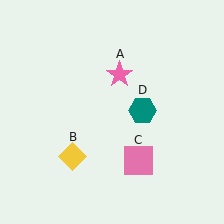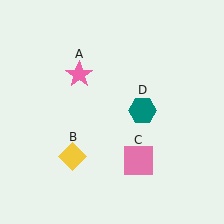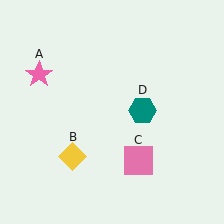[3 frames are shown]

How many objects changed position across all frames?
1 object changed position: pink star (object A).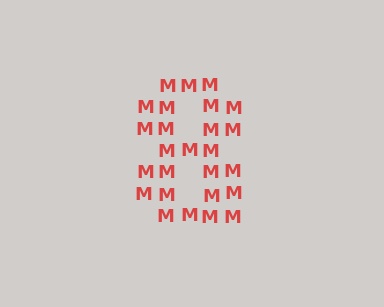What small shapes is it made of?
It is made of small letter M's.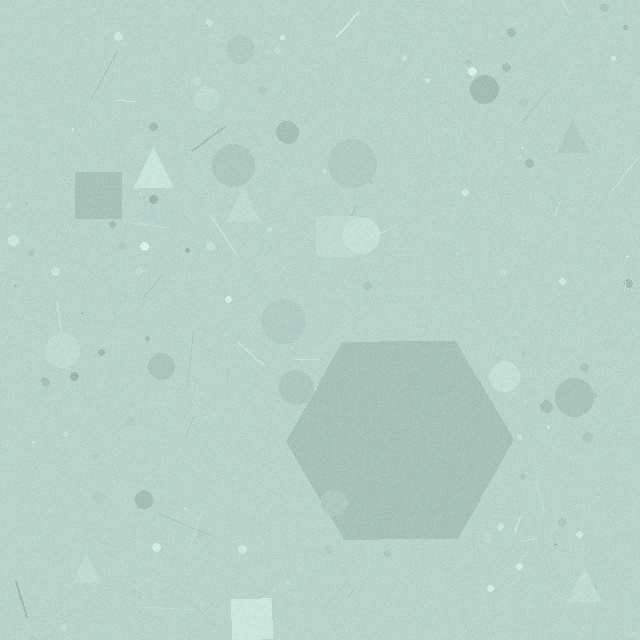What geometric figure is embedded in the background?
A hexagon is embedded in the background.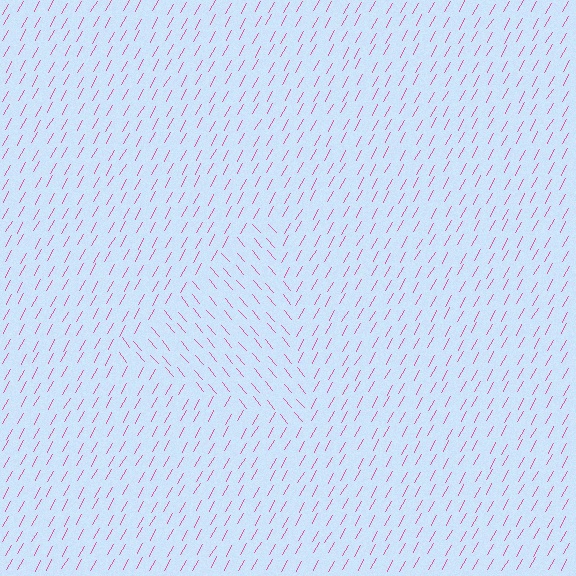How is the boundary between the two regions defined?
The boundary is defined purely by a change in line orientation (approximately 70 degrees difference). All lines are the same color and thickness.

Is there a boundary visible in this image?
Yes, there is a texture boundary formed by a change in line orientation.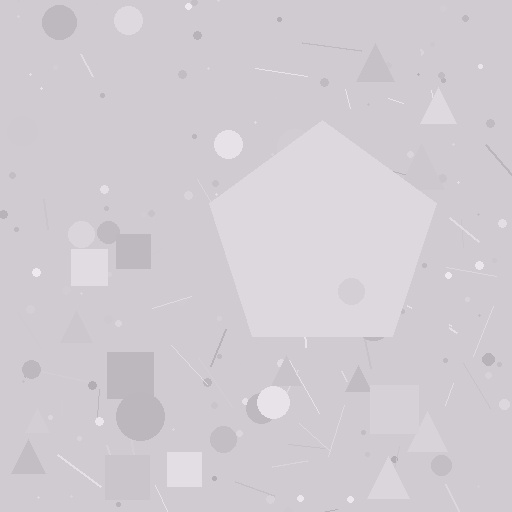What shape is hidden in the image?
A pentagon is hidden in the image.